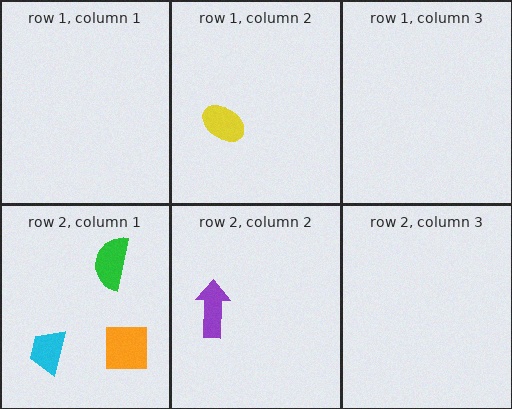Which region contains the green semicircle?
The row 2, column 1 region.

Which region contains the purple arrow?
The row 2, column 2 region.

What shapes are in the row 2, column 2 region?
The purple arrow.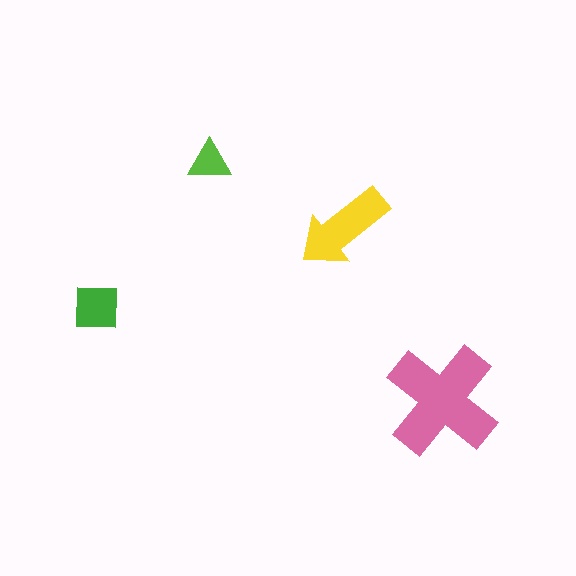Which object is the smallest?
The lime triangle.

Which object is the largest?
The pink cross.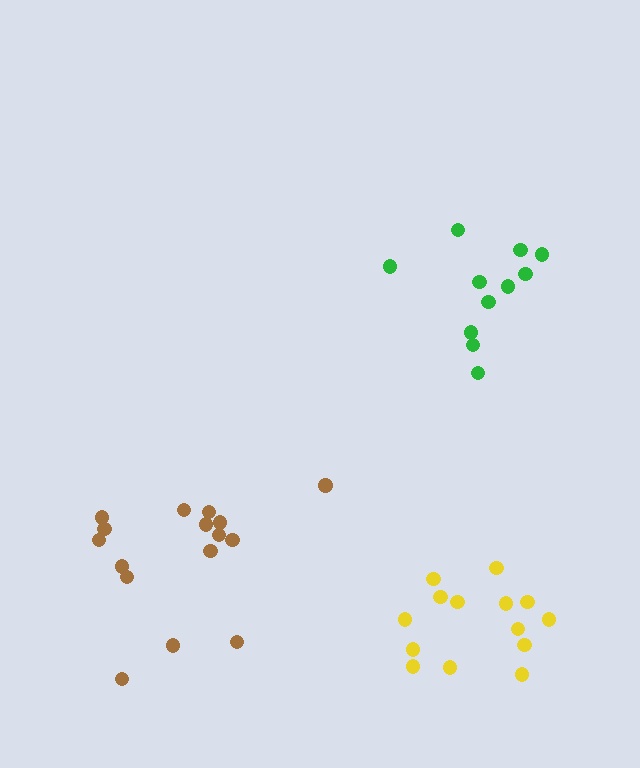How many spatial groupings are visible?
There are 3 spatial groupings.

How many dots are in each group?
Group 1: 16 dots, Group 2: 11 dots, Group 3: 14 dots (41 total).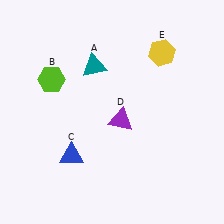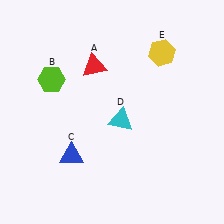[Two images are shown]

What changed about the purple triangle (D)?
In Image 1, D is purple. In Image 2, it changed to cyan.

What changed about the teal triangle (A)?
In Image 1, A is teal. In Image 2, it changed to red.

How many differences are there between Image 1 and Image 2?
There are 2 differences between the two images.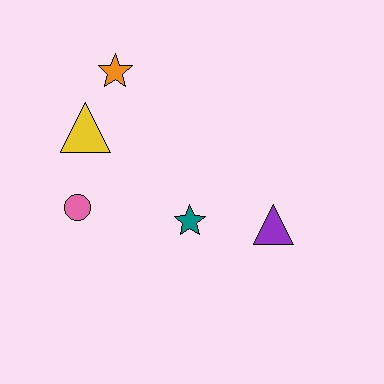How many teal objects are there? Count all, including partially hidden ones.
There is 1 teal object.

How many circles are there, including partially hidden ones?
There is 1 circle.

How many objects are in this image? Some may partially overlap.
There are 5 objects.